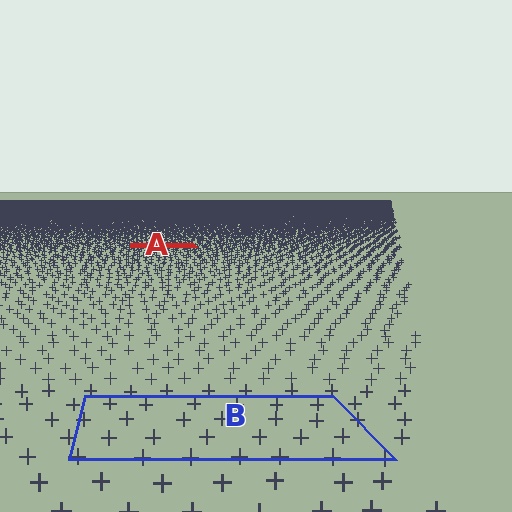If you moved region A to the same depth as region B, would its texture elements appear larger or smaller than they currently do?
They would appear larger. At a closer depth, the same texture elements are projected at a bigger on-screen size.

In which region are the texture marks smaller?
The texture marks are smaller in region A, because it is farther away.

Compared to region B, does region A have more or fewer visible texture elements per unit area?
Region A has more texture elements per unit area — they are packed more densely because it is farther away.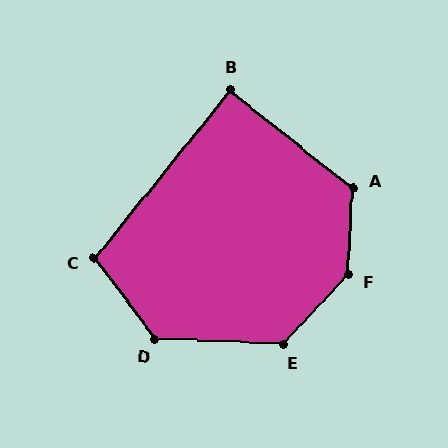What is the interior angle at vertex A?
Approximately 125 degrees (obtuse).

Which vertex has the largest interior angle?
F, at approximately 140 degrees.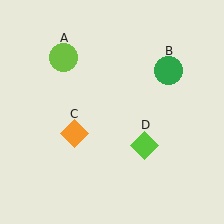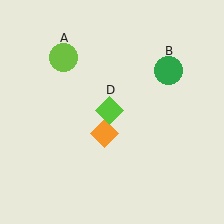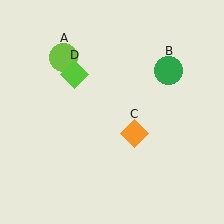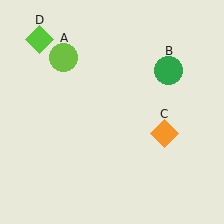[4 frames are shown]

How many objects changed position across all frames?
2 objects changed position: orange diamond (object C), lime diamond (object D).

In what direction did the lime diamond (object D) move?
The lime diamond (object D) moved up and to the left.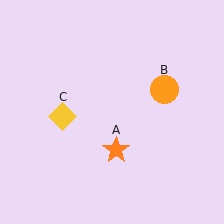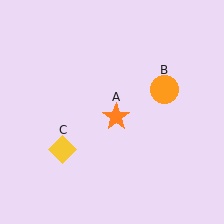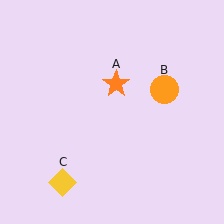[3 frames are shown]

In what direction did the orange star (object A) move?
The orange star (object A) moved up.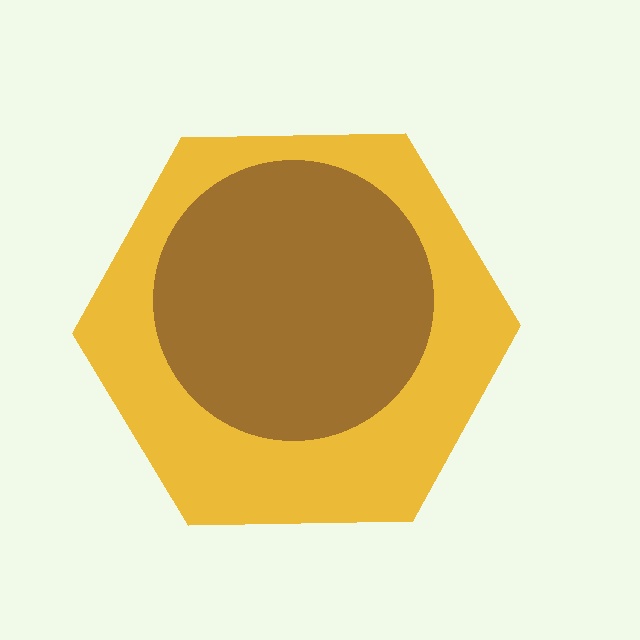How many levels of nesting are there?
2.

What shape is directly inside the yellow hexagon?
The brown circle.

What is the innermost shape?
The brown circle.